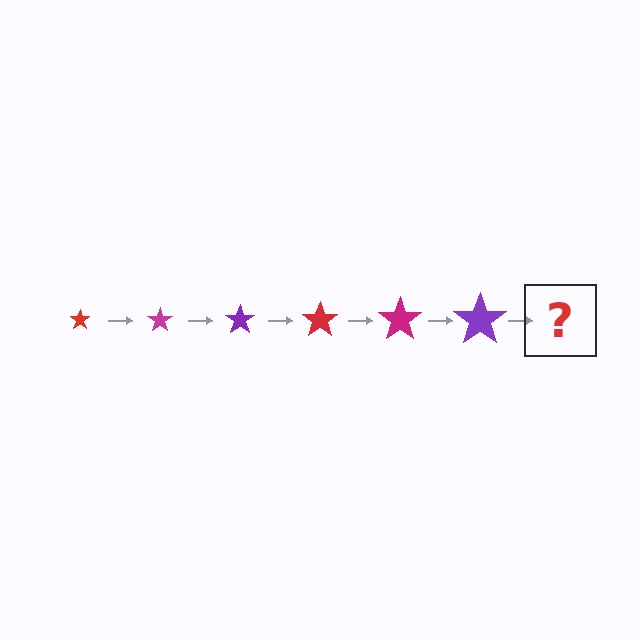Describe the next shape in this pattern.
It should be a red star, larger than the previous one.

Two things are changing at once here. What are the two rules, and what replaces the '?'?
The two rules are that the star grows larger each step and the color cycles through red, magenta, and purple. The '?' should be a red star, larger than the previous one.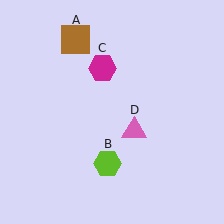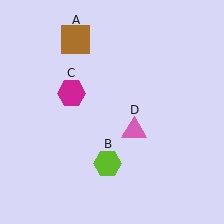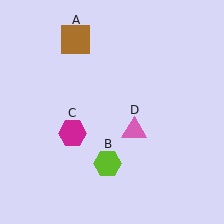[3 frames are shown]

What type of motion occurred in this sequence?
The magenta hexagon (object C) rotated counterclockwise around the center of the scene.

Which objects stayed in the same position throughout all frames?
Brown square (object A) and lime hexagon (object B) and pink triangle (object D) remained stationary.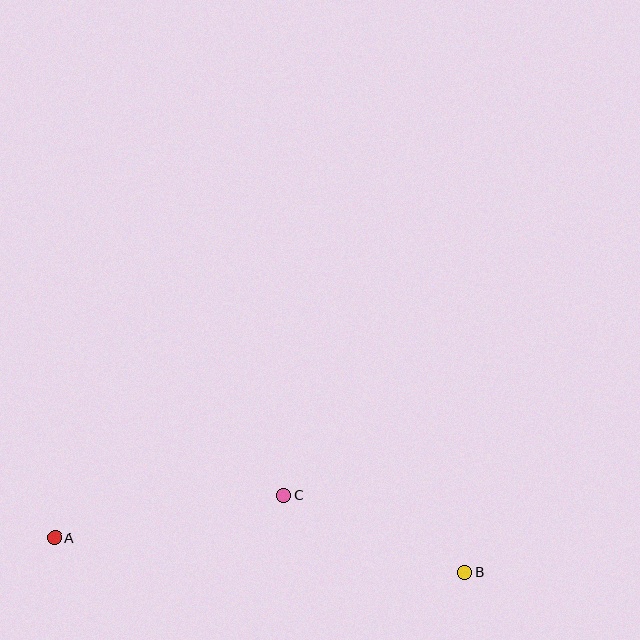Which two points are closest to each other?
Points B and C are closest to each other.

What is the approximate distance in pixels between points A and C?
The distance between A and C is approximately 233 pixels.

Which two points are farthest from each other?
Points A and B are farthest from each other.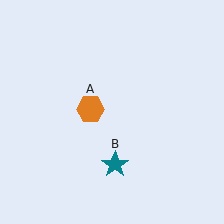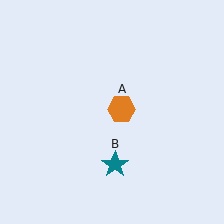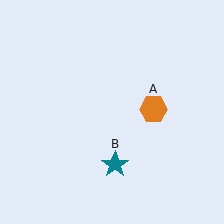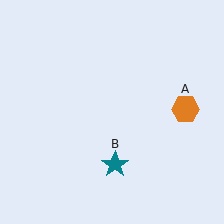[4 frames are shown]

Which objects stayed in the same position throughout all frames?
Teal star (object B) remained stationary.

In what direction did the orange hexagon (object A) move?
The orange hexagon (object A) moved right.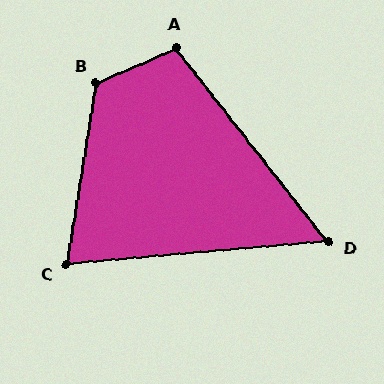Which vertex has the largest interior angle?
B, at approximately 123 degrees.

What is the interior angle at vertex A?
Approximately 104 degrees (obtuse).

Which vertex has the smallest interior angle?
D, at approximately 57 degrees.